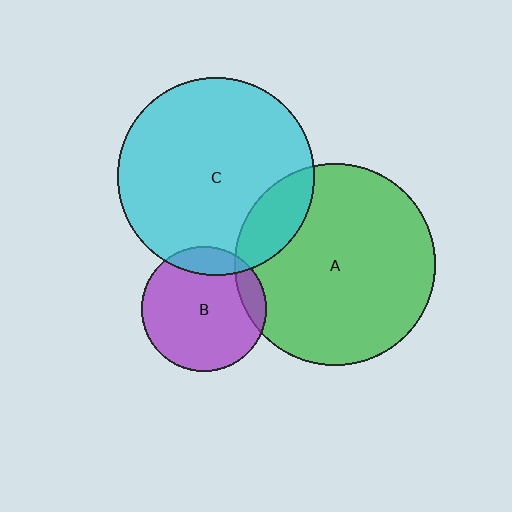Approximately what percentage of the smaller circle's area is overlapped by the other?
Approximately 15%.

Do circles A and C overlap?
Yes.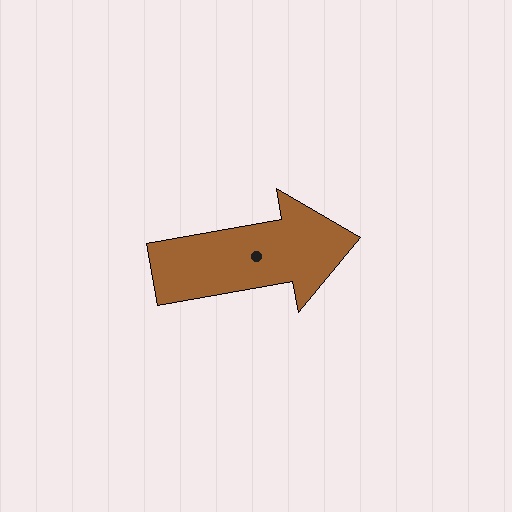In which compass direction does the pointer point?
East.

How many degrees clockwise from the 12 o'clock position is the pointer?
Approximately 80 degrees.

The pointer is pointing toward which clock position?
Roughly 3 o'clock.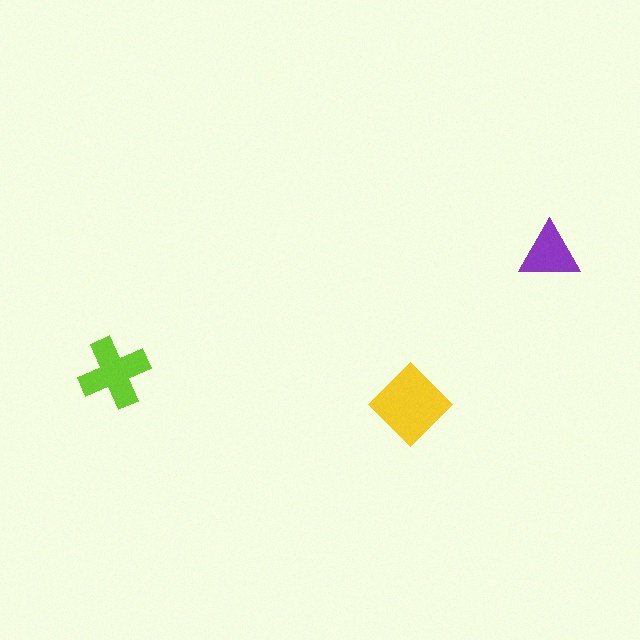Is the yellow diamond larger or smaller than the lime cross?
Larger.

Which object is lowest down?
The yellow diamond is bottommost.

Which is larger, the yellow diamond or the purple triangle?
The yellow diamond.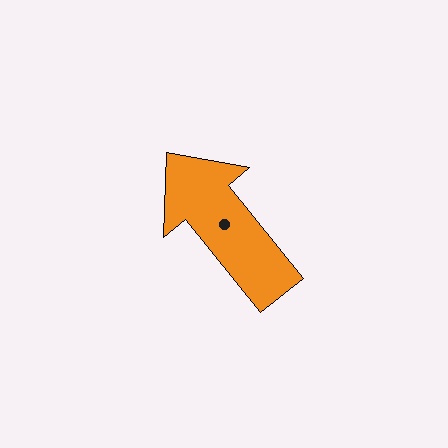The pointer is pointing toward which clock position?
Roughly 11 o'clock.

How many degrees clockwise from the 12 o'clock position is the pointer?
Approximately 321 degrees.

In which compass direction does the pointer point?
Northwest.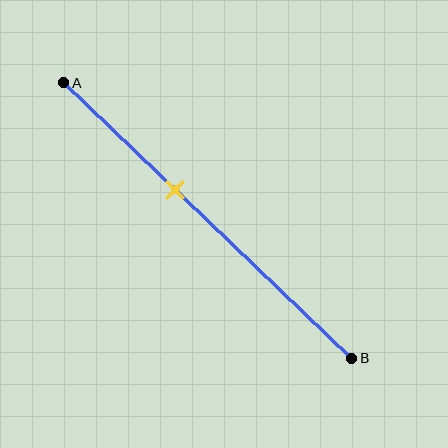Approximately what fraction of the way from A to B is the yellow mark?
The yellow mark is approximately 40% of the way from A to B.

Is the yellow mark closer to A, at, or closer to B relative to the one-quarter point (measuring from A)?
The yellow mark is closer to point B than the one-quarter point of segment AB.